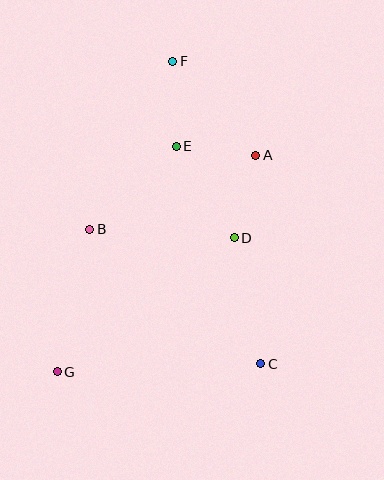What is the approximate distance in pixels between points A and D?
The distance between A and D is approximately 85 pixels.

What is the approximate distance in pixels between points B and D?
The distance between B and D is approximately 145 pixels.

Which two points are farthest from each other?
Points F and G are farthest from each other.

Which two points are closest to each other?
Points A and E are closest to each other.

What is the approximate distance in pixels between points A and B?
The distance between A and B is approximately 182 pixels.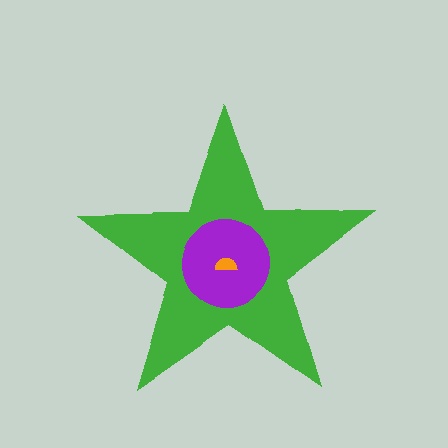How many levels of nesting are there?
3.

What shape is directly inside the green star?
The purple circle.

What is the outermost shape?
The green star.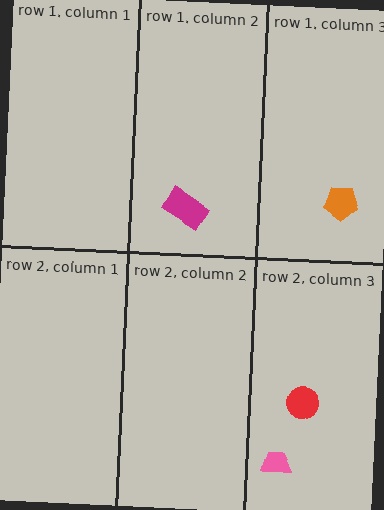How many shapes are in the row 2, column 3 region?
2.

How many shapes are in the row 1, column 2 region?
1.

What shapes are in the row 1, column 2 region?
The magenta rectangle.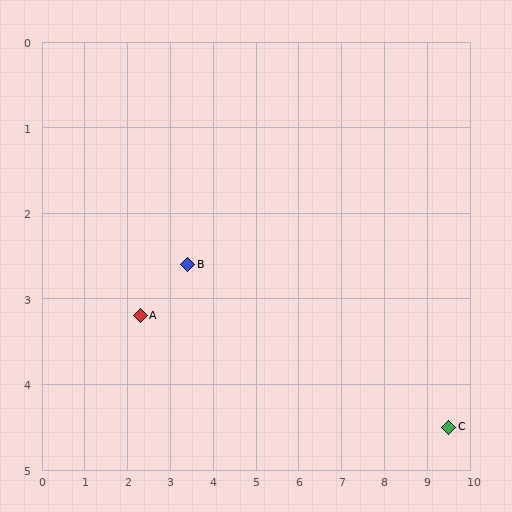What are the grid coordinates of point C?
Point C is at approximately (9.5, 4.5).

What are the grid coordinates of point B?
Point B is at approximately (3.4, 2.6).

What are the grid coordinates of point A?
Point A is at approximately (2.3, 3.2).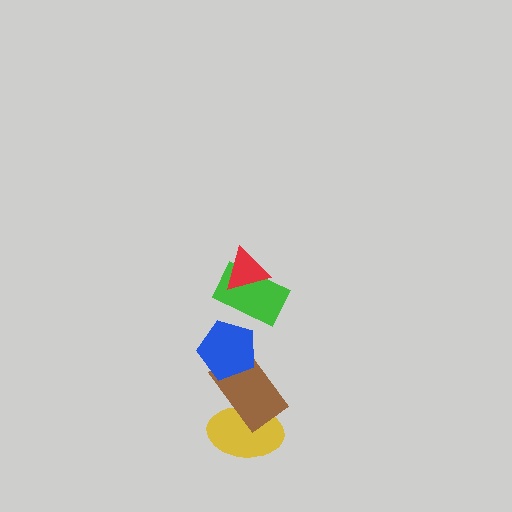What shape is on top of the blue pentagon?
The green rectangle is on top of the blue pentagon.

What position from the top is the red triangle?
The red triangle is 1st from the top.